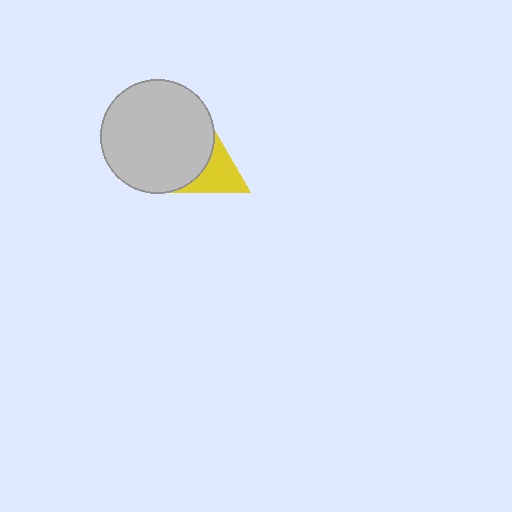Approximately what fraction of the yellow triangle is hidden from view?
Roughly 48% of the yellow triangle is hidden behind the light gray circle.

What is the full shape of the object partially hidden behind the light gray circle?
The partially hidden object is a yellow triangle.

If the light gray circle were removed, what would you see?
You would see the complete yellow triangle.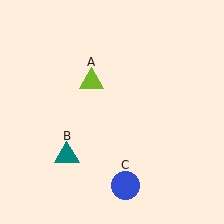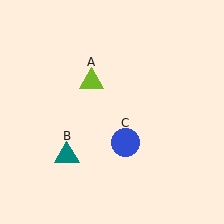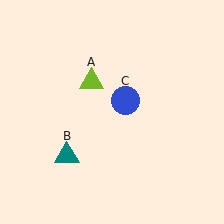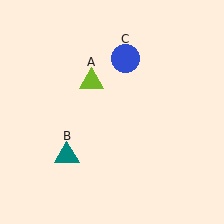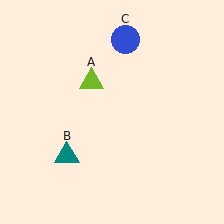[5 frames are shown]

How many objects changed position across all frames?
1 object changed position: blue circle (object C).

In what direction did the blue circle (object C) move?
The blue circle (object C) moved up.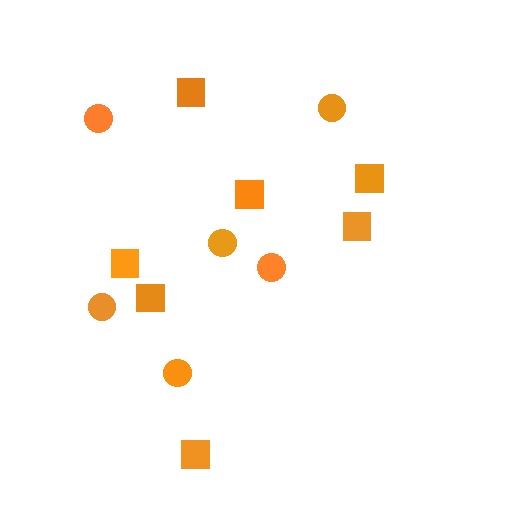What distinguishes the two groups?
There are 2 groups: one group of circles (6) and one group of squares (7).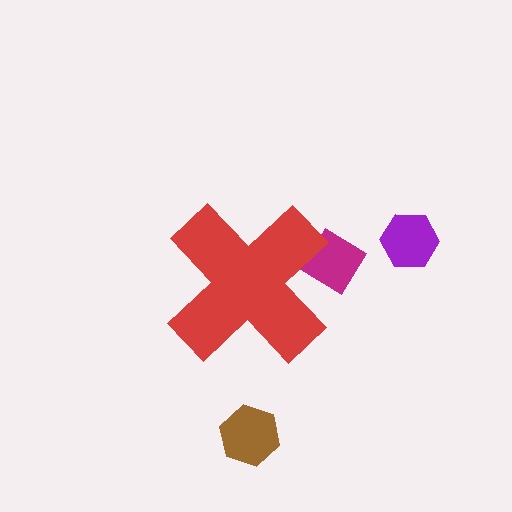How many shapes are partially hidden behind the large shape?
1 shape is partially hidden.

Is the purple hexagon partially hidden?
No, the purple hexagon is fully visible.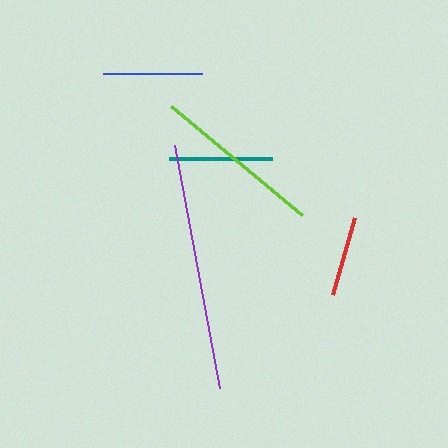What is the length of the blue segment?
The blue segment is approximately 100 pixels long.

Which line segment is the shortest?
The red line is the shortest at approximately 80 pixels.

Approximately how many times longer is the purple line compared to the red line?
The purple line is approximately 3.1 times the length of the red line.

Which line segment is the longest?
The purple line is the longest at approximately 247 pixels.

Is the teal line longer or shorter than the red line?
The teal line is longer than the red line.